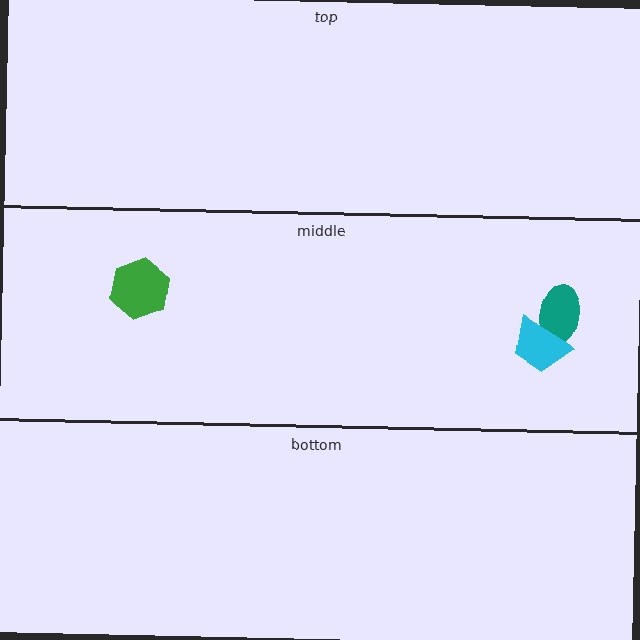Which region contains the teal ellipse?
The middle region.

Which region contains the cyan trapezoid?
The middle region.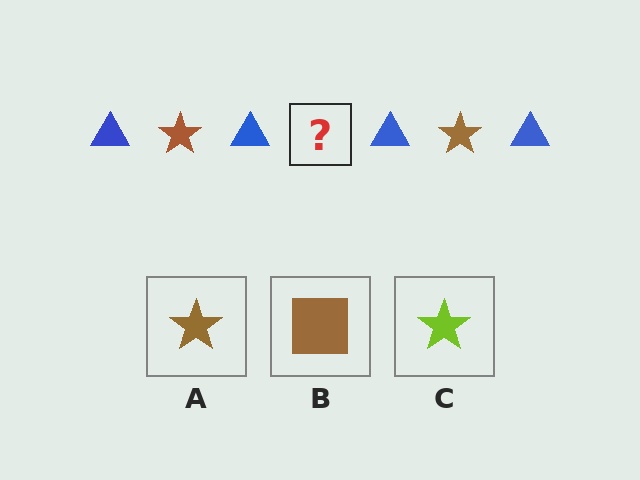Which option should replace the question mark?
Option A.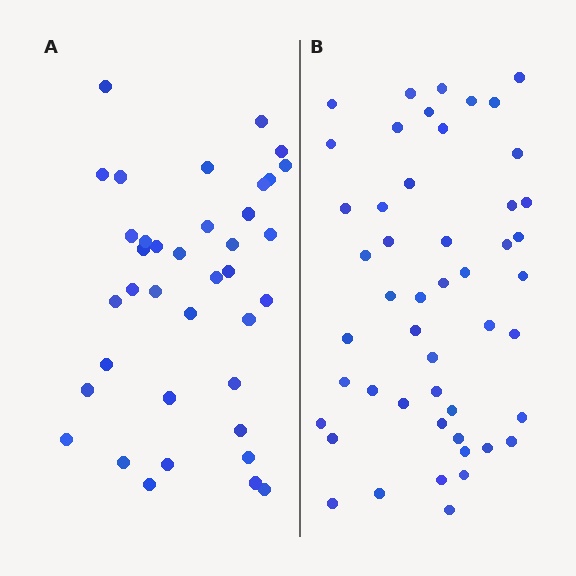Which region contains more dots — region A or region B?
Region B (the right region) has more dots.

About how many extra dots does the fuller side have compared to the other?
Region B has roughly 12 or so more dots than region A.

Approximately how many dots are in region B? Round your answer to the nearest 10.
About 50 dots. (The exact count is 49, which rounds to 50.)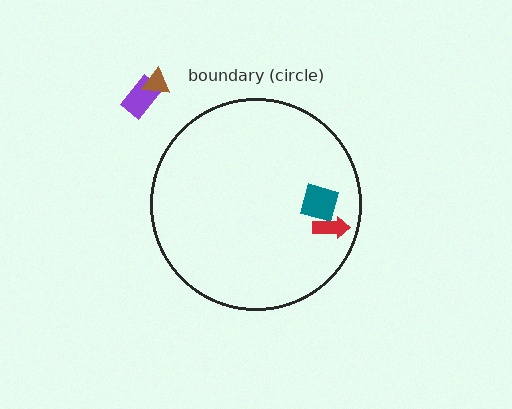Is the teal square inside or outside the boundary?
Inside.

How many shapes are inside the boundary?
2 inside, 2 outside.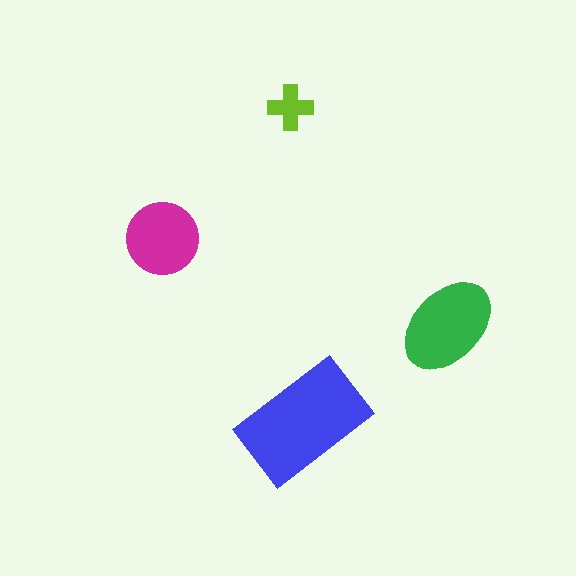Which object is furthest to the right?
The green ellipse is rightmost.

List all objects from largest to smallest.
The blue rectangle, the green ellipse, the magenta circle, the lime cross.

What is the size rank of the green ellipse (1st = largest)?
2nd.